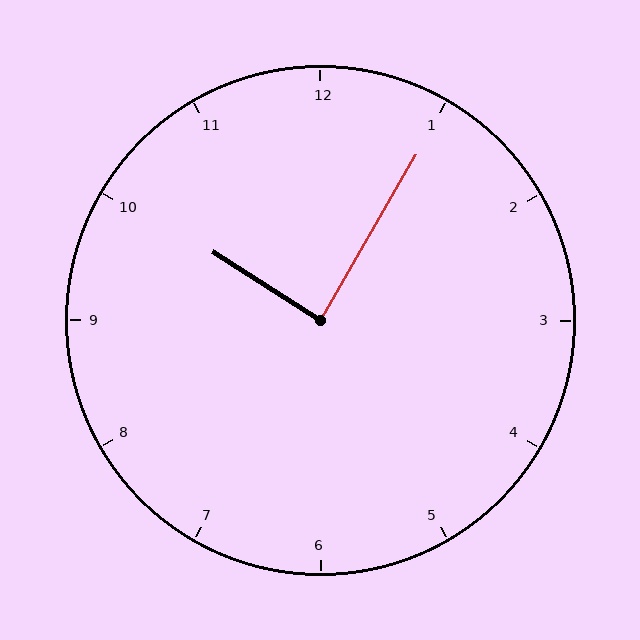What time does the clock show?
10:05.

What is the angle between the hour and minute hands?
Approximately 88 degrees.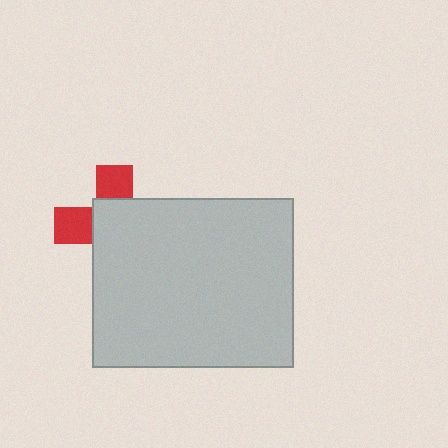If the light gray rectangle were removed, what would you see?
You would see the complete red cross.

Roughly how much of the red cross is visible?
A small part of it is visible (roughly 34%).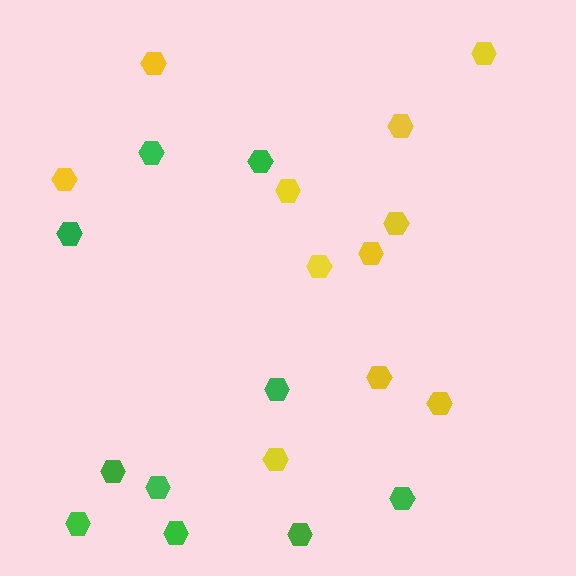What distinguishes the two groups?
There are 2 groups: one group of green hexagons (10) and one group of yellow hexagons (11).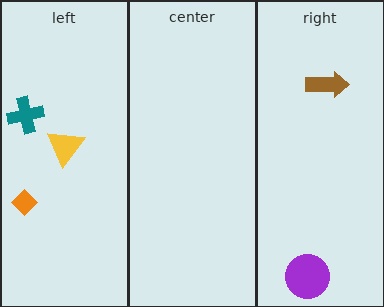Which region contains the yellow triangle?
The left region.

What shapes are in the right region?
The brown arrow, the purple circle.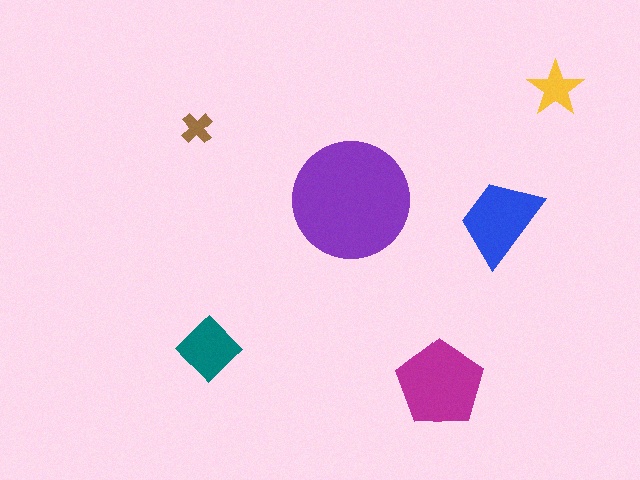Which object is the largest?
The purple circle.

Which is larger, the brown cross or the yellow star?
The yellow star.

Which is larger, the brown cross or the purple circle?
The purple circle.